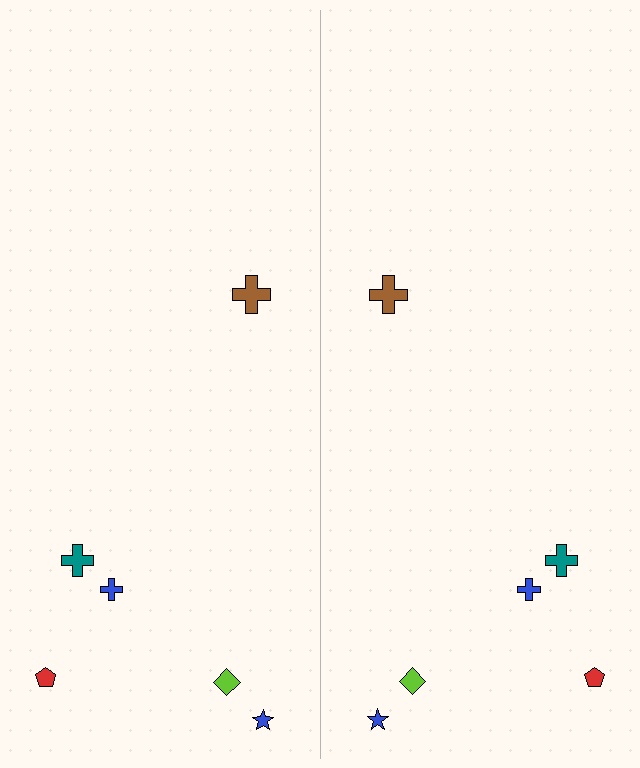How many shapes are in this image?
There are 12 shapes in this image.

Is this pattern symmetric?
Yes, this pattern has bilateral (reflection) symmetry.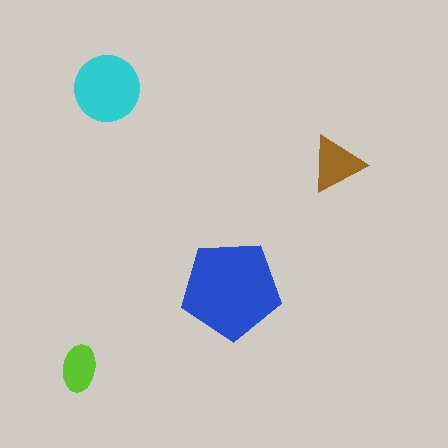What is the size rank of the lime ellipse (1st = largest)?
4th.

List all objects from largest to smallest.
The blue pentagon, the cyan circle, the brown triangle, the lime ellipse.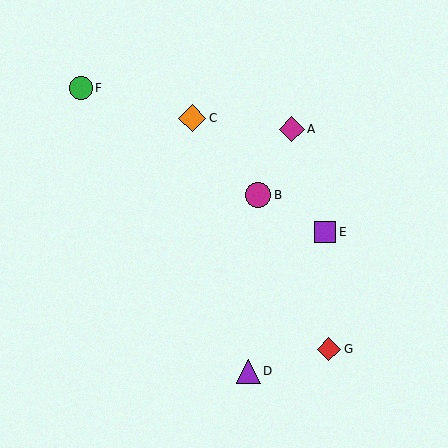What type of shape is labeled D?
Shape D is a purple triangle.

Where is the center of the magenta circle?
The center of the magenta circle is at (258, 195).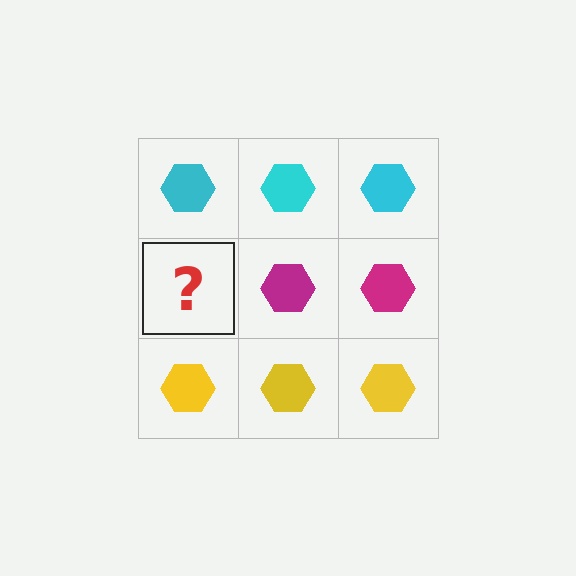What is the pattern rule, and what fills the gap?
The rule is that each row has a consistent color. The gap should be filled with a magenta hexagon.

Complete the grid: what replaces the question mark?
The question mark should be replaced with a magenta hexagon.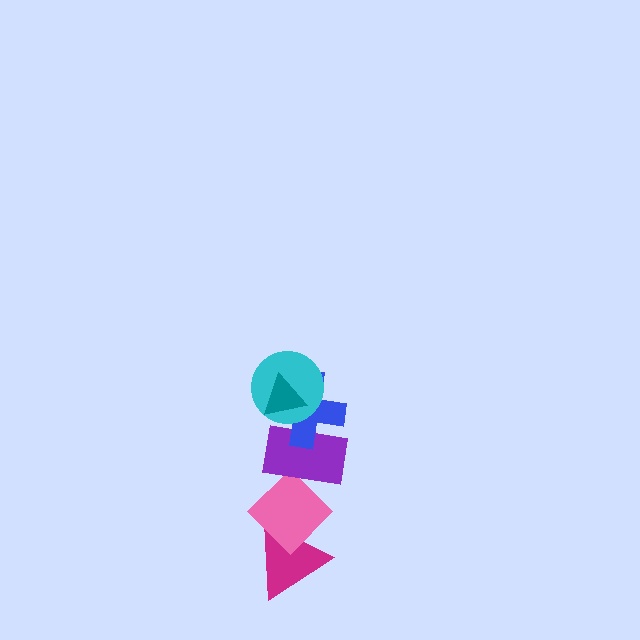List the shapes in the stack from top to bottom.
From top to bottom: the teal triangle, the cyan circle, the blue cross, the purple rectangle, the pink diamond, the magenta triangle.